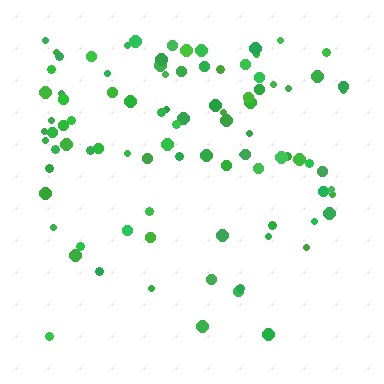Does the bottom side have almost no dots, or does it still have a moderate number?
Still a moderate number, just noticeably fewer than the top.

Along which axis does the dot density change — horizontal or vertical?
Vertical.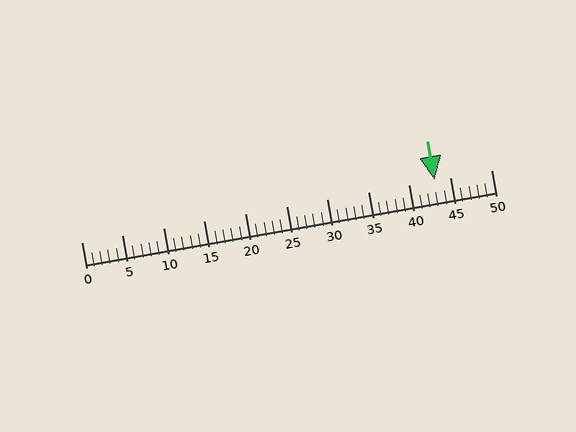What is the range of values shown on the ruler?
The ruler shows values from 0 to 50.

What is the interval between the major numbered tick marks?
The major tick marks are spaced 5 units apart.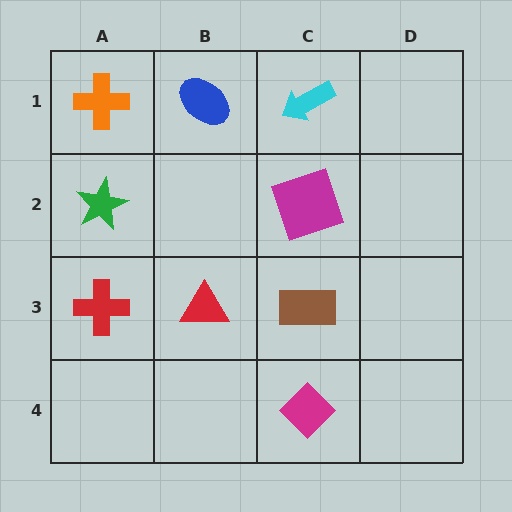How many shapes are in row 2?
2 shapes.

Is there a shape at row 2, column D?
No, that cell is empty.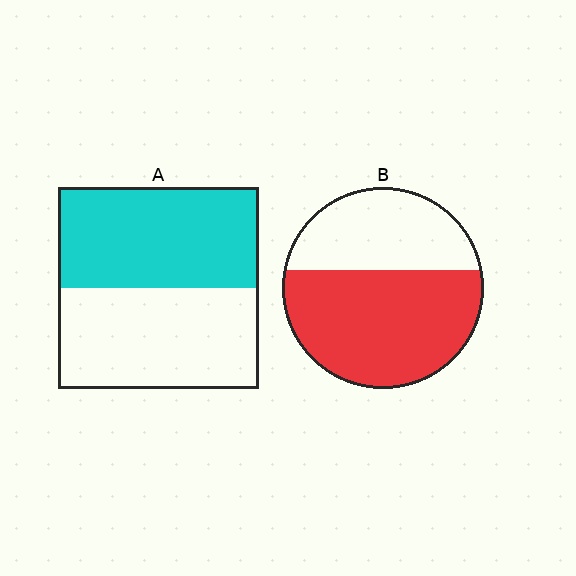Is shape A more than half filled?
Roughly half.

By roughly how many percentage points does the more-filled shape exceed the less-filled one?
By roughly 10 percentage points (B over A).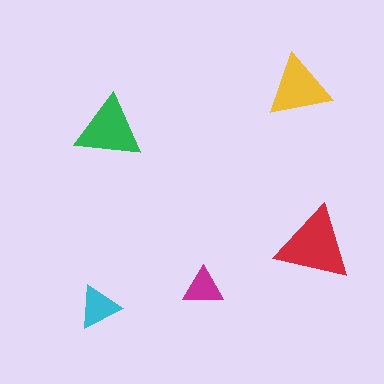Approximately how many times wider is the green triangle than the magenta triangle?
About 1.5 times wider.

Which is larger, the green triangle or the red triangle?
The red one.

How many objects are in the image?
There are 5 objects in the image.